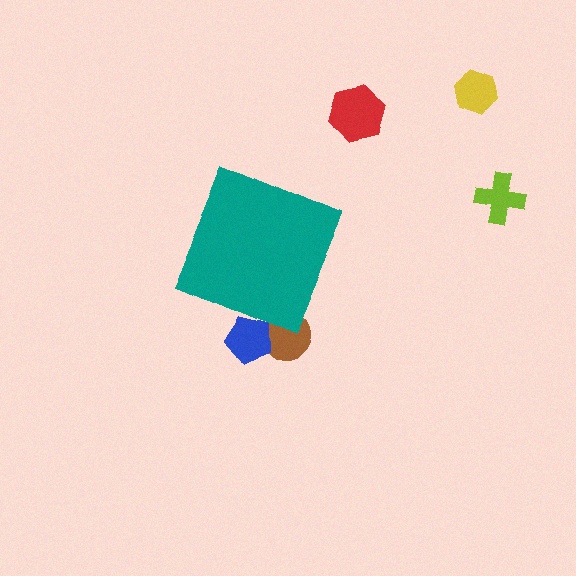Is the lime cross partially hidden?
No, the lime cross is fully visible.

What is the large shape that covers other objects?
A teal diamond.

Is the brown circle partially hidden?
Yes, the brown circle is partially hidden behind the teal diamond.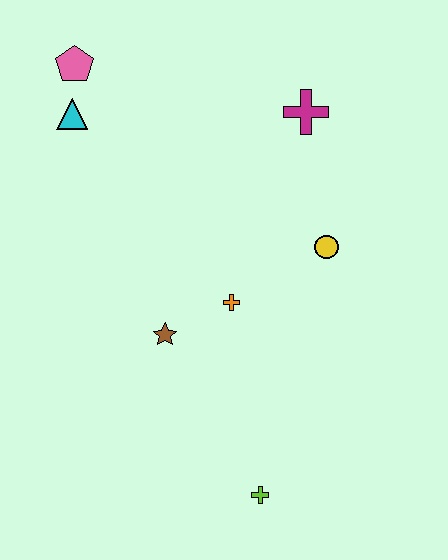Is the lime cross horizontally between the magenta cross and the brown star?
Yes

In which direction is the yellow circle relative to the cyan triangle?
The yellow circle is to the right of the cyan triangle.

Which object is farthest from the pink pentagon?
The lime cross is farthest from the pink pentagon.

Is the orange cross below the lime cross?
No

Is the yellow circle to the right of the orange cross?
Yes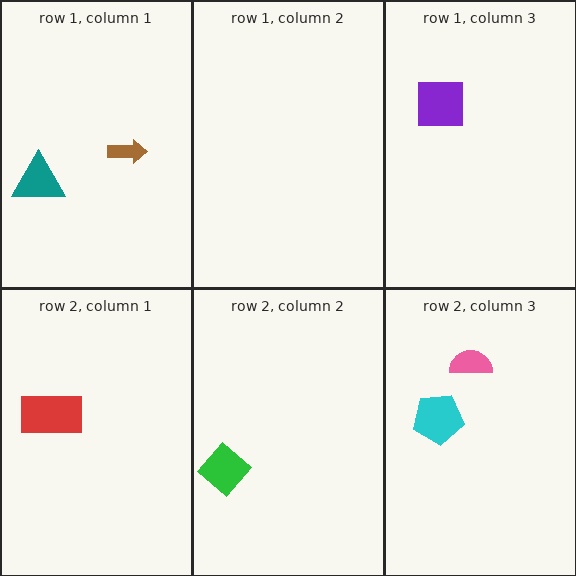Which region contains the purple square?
The row 1, column 3 region.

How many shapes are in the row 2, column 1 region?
1.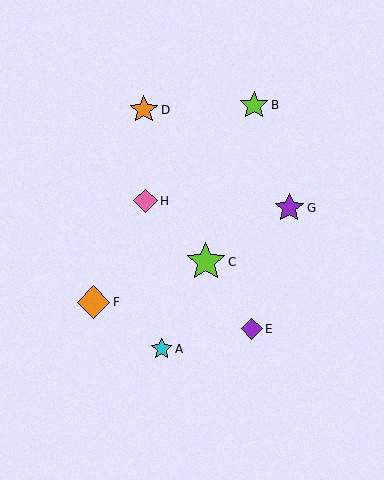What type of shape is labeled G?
Shape G is a purple star.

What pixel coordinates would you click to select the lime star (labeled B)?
Click at (254, 105) to select the lime star B.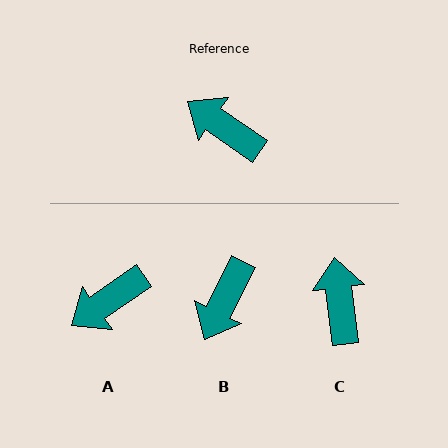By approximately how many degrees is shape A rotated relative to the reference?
Approximately 69 degrees counter-clockwise.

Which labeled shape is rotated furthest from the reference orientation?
B, about 99 degrees away.